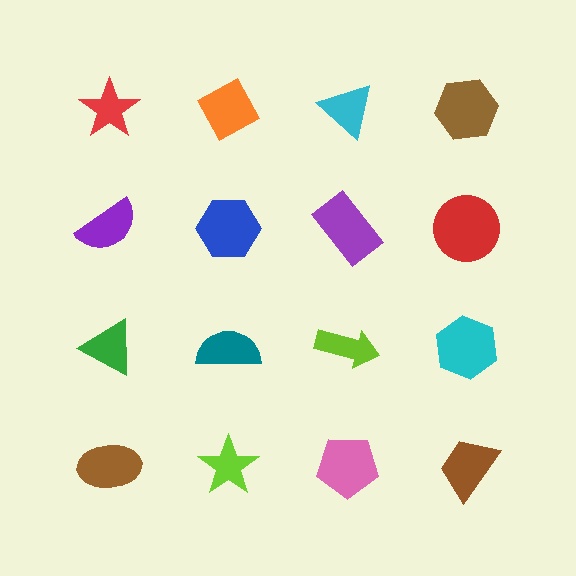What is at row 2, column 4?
A red circle.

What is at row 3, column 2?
A teal semicircle.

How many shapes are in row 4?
4 shapes.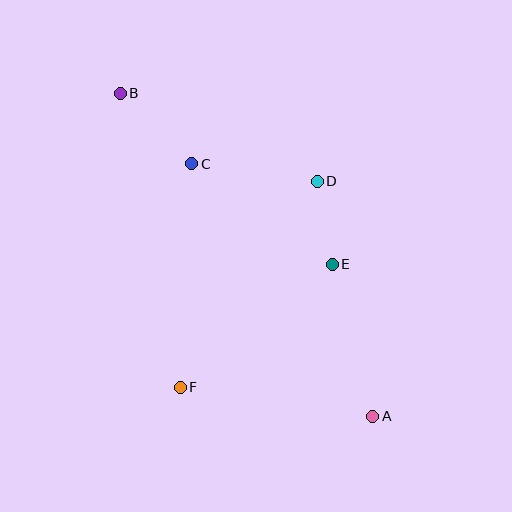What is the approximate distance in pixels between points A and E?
The distance between A and E is approximately 157 pixels.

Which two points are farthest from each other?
Points A and B are farthest from each other.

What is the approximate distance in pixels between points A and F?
The distance between A and F is approximately 195 pixels.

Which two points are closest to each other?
Points D and E are closest to each other.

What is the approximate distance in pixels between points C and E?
The distance between C and E is approximately 173 pixels.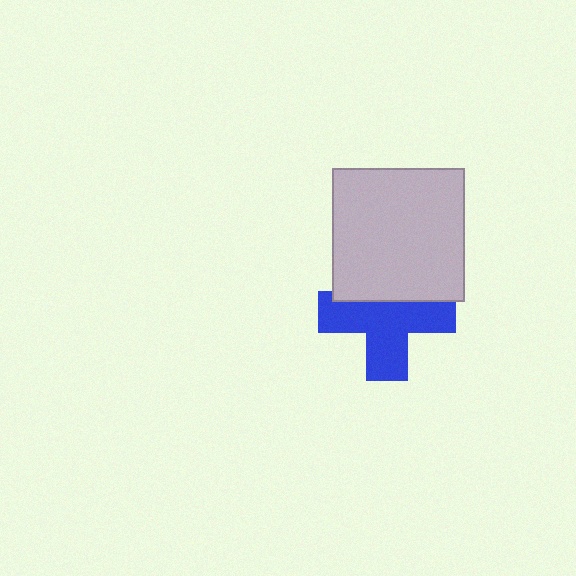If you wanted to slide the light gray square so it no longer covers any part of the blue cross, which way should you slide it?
Slide it up — that is the most direct way to separate the two shapes.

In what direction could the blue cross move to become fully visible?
The blue cross could move down. That would shift it out from behind the light gray square entirely.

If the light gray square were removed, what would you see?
You would see the complete blue cross.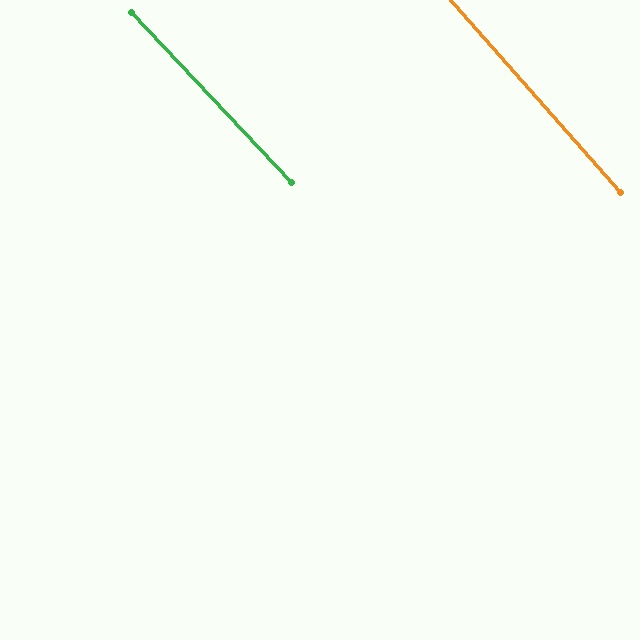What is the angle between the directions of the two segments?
Approximately 2 degrees.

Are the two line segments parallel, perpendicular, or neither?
Parallel — their directions differ by only 1.9°.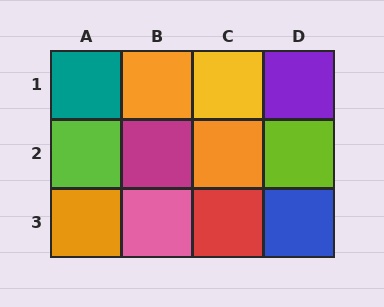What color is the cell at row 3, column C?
Red.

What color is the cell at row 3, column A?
Orange.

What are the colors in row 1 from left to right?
Teal, orange, yellow, purple.